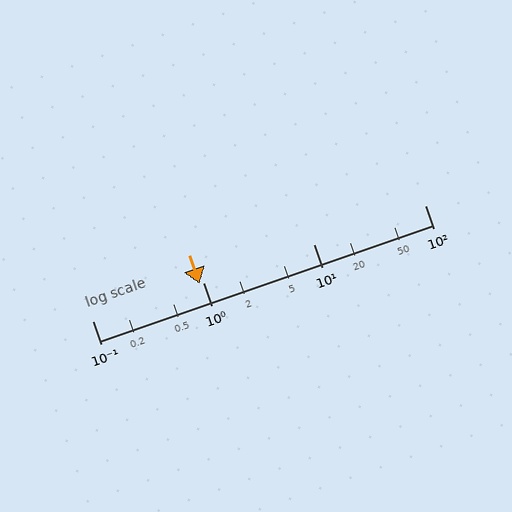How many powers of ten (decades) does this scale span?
The scale spans 3 decades, from 0.1 to 100.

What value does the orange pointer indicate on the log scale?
The pointer indicates approximately 0.92.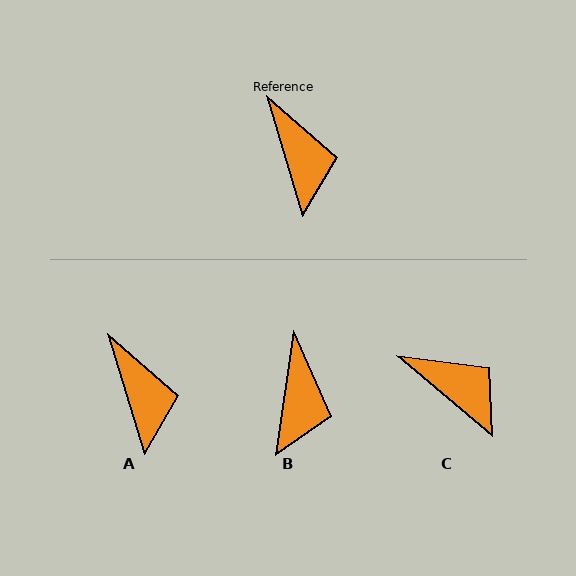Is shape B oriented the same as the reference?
No, it is off by about 25 degrees.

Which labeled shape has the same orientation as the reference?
A.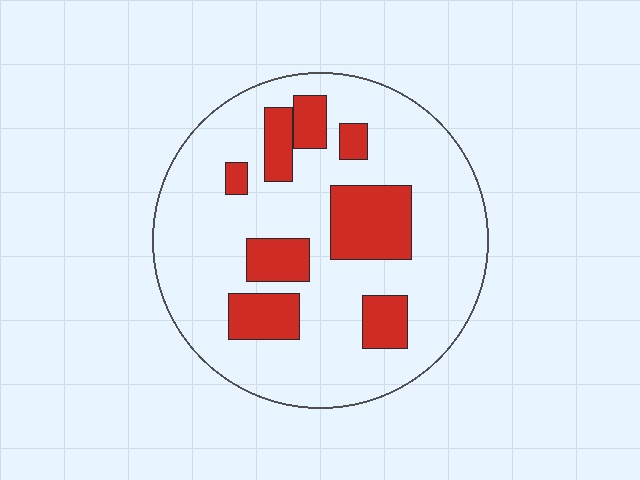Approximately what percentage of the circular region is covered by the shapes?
Approximately 25%.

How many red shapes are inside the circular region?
8.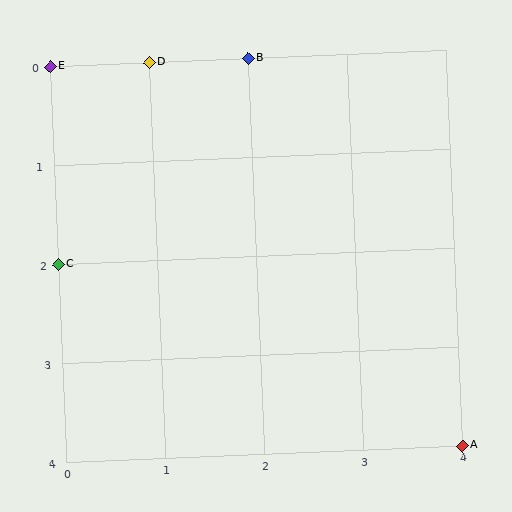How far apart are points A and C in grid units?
Points A and C are 4 columns and 2 rows apart (about 4.5 grid units diagonally).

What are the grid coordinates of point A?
Point A is at grid coordinates (4, 4).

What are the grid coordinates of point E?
Point E is at grid coordinates (0, 0).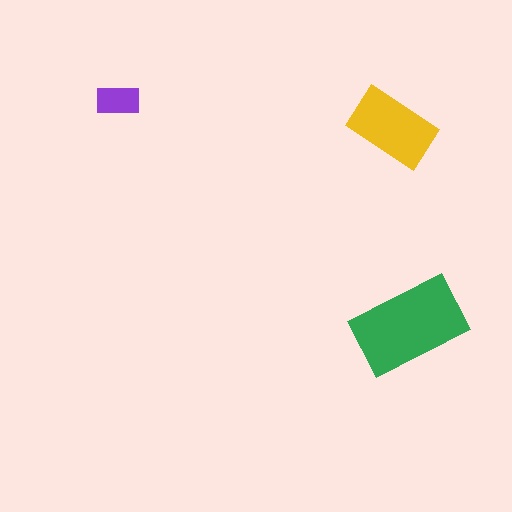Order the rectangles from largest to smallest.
the green one, the yellow one, the purple one.